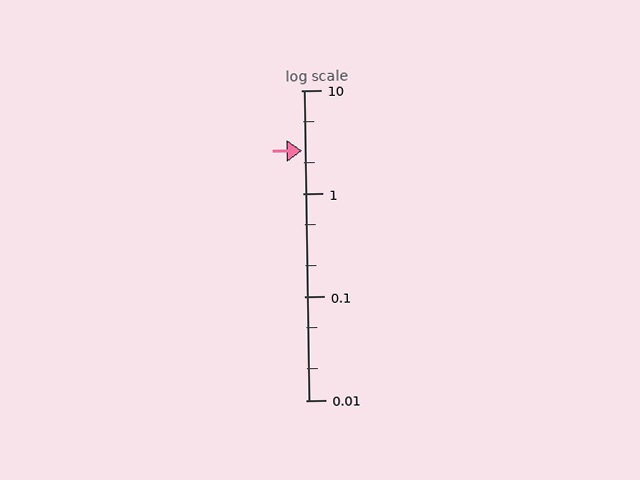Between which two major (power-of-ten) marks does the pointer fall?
The pointer is between 1 and 10.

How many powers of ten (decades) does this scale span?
The scale spans 3 decades, from 0.01 to 10.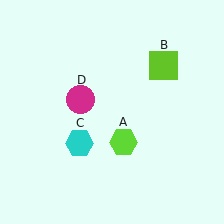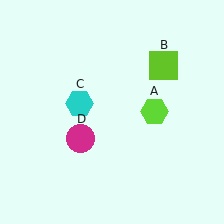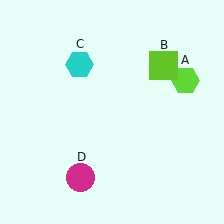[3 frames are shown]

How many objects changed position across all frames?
3 objects changed position: lime hexagon (object A), cyan hexagon (object C), magenta circle (object D).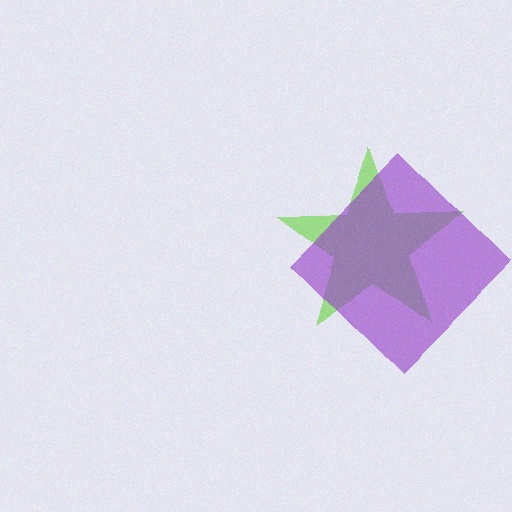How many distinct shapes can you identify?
There are 2 distinct shapes: a lime star, a purple diamond.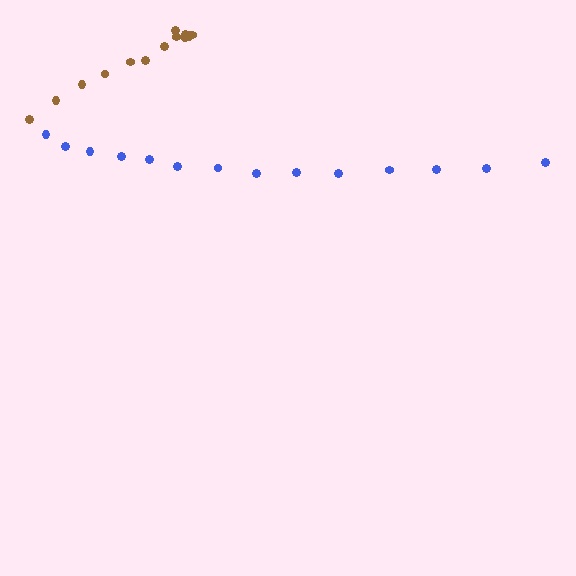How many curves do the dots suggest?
There are 2 distinct paths.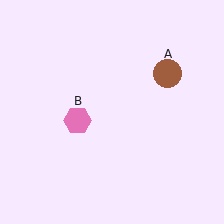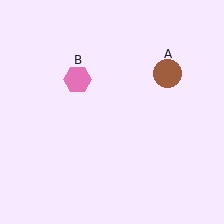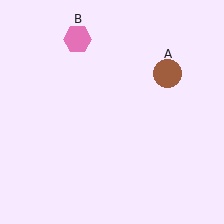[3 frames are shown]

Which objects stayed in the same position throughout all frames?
Brown circle (object A) remained stationary.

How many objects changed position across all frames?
1 object changed position: pink hexagon (object B).